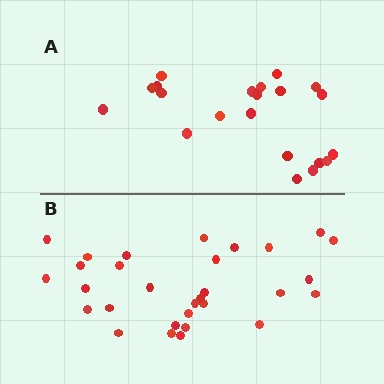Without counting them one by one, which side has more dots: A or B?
Region B (the bottom region) has more dots.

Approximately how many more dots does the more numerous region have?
Region B has roughly 8 or so more dots than region A.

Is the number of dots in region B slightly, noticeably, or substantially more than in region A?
Region B has noticeably more, but not dramatically so. The ratio is roughly 1.4 to 1.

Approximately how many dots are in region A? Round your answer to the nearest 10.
About 20 dots. (The exact count is 21, which rounds to 20.)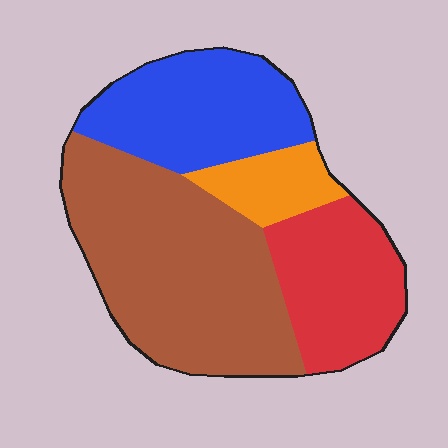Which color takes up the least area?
Orange, at roughly 10%.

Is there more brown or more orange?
Brown.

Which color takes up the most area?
Brown, at roughly 45%.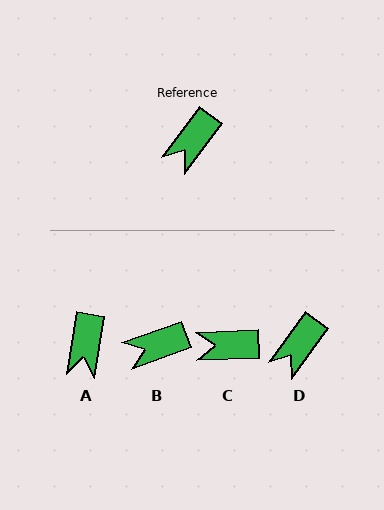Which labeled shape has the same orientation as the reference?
D.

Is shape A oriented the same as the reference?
No, it is off by about 28 degrees.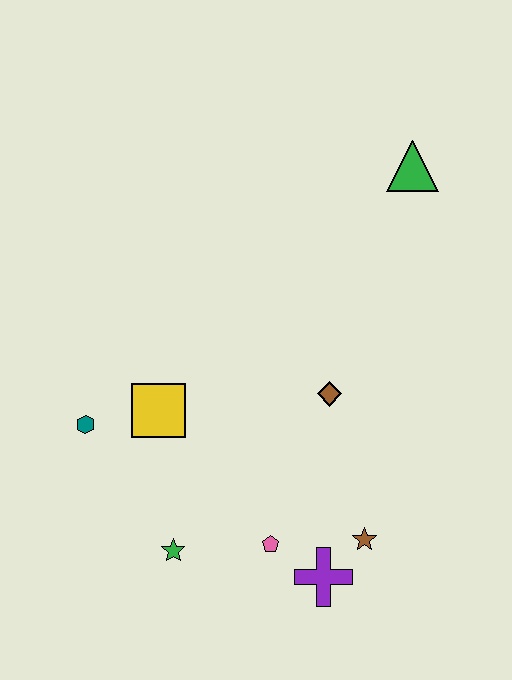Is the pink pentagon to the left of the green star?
No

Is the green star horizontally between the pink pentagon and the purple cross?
No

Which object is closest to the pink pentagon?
The purple cross is closest to the pink pentagon.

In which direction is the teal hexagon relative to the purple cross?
The teal hexagon is to the left of the purple cross.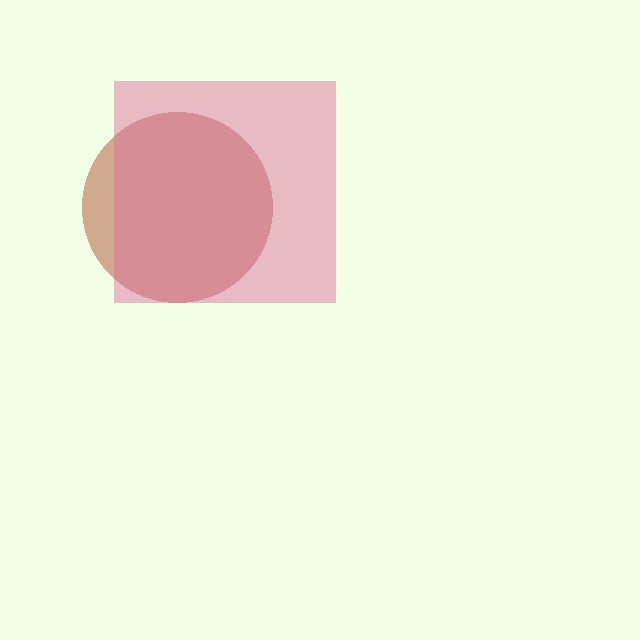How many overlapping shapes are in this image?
There are 2 overlapping shapes in the image.